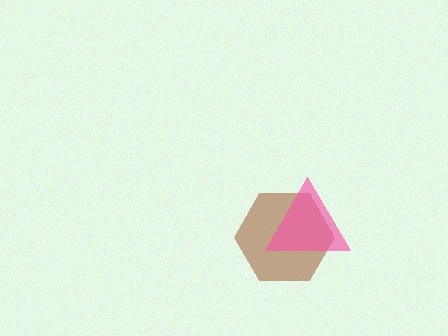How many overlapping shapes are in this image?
There are 2 overlapping shapes in the image.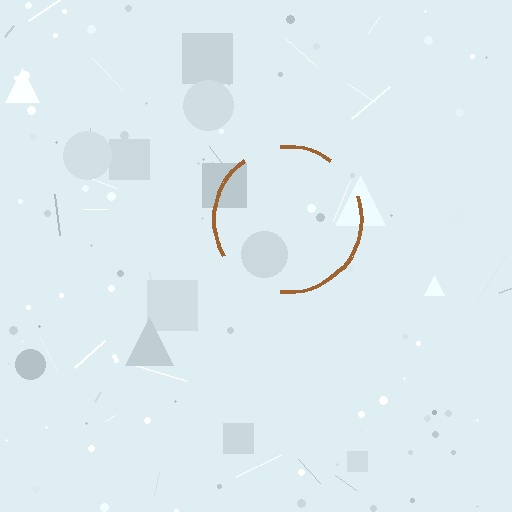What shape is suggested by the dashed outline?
The dashed outline suggests a circle.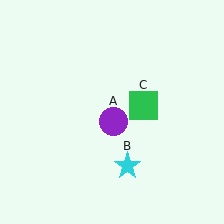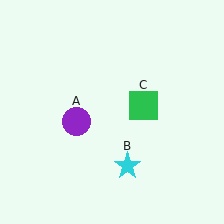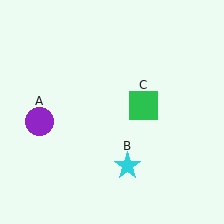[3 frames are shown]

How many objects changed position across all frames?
1 object changed position: purple circle (object A).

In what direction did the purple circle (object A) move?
The purple circle (object A) moved left.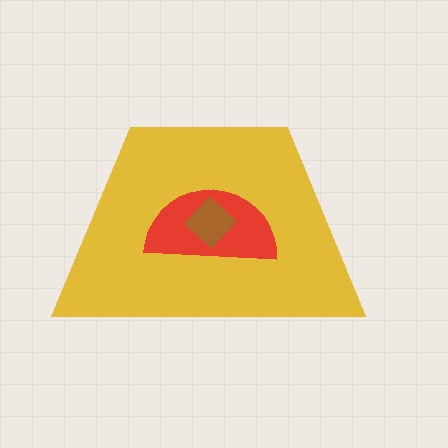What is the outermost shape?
The yellow trapezoid.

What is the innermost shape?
The brown diamond.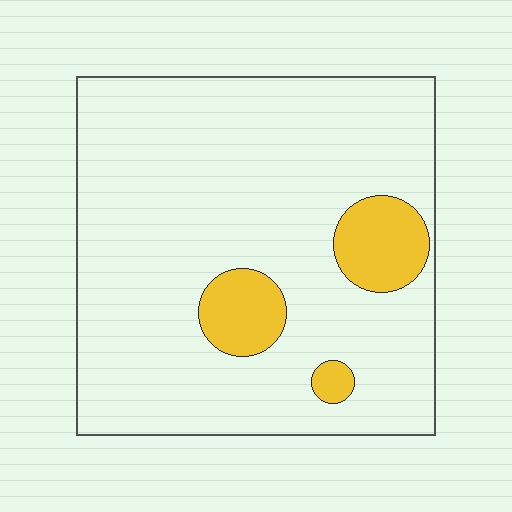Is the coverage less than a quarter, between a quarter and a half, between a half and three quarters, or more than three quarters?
Less than a quarter.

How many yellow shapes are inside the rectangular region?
3.